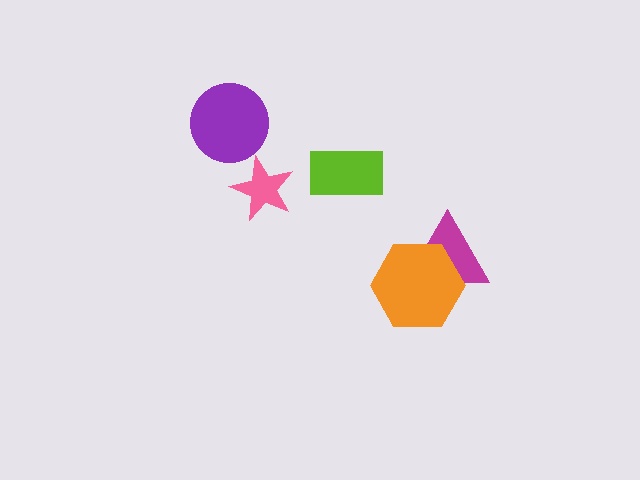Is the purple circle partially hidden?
No, no other shape covers it.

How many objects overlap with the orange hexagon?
1 object overlaps with the orange hexagon.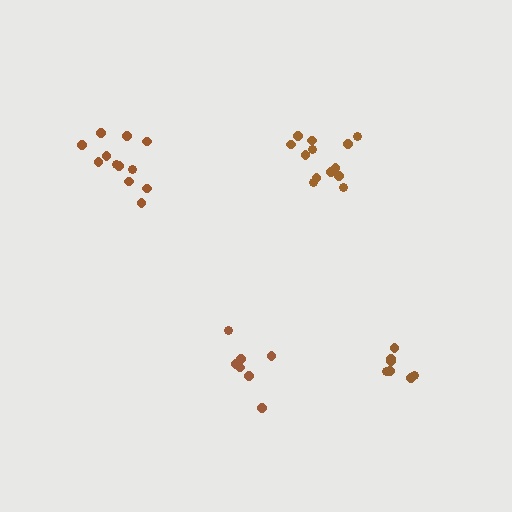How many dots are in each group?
Group 1: 12 dots, Group 2: 13 dots, Group 3: 7 dots, Group 4: 7 dots (39 total).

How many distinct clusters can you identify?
There are 4 distinct clusters.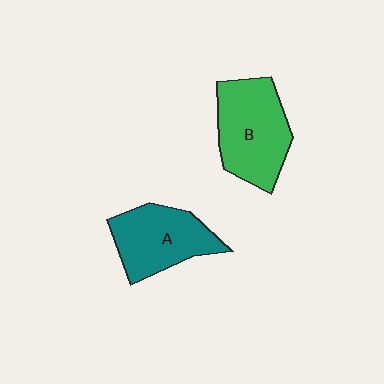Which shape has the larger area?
Shape B (green).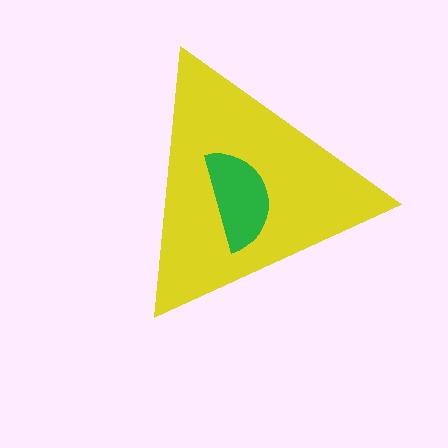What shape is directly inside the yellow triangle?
The green semicircle.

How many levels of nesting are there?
2.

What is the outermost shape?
The yellow triangle.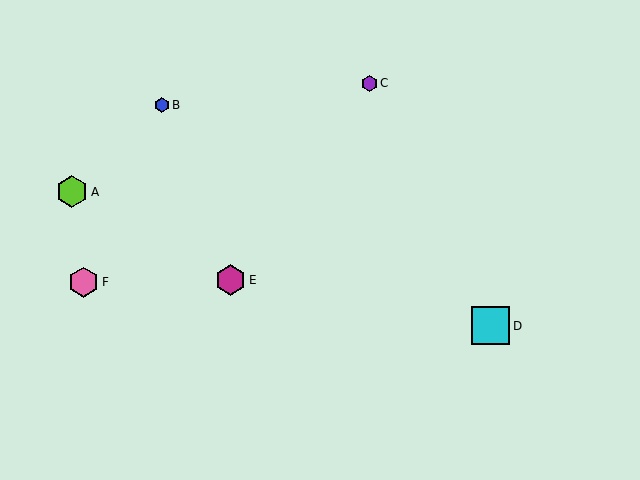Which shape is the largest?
The cyan square (labeled D) is the largest.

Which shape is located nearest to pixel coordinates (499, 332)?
The cyan square (labeled D) at (491, 326) is nearest to that location.